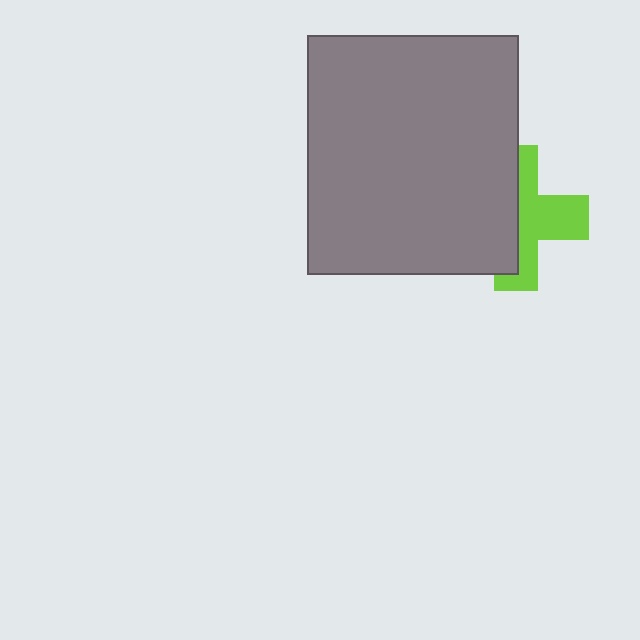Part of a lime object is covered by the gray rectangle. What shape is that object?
It is a cross.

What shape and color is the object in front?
The object in front is a gray rectangle.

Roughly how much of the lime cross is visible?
About half of it is visible (roughly 49%).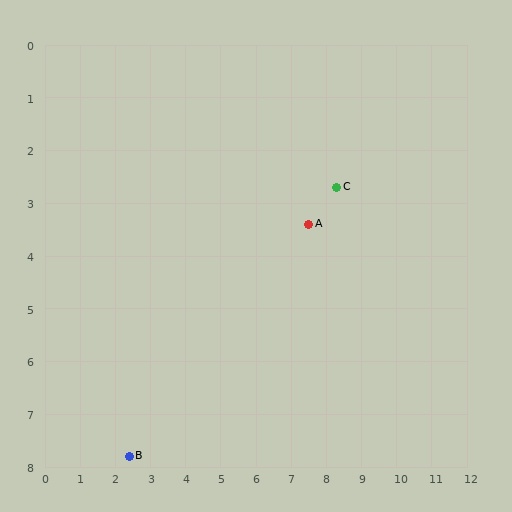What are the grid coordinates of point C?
Point C is at approximately (8.3, 2.7).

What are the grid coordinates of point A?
Point A is at approximately (7.5, 3.4).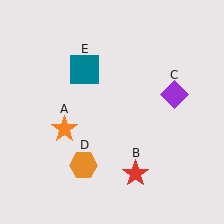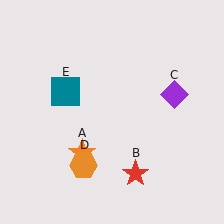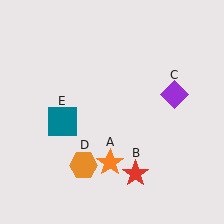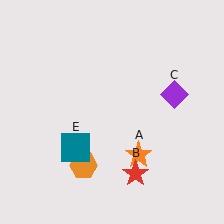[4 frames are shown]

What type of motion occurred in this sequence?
The orange star (object A), teal square (object E) rotated counterclockwise around the center of the scene.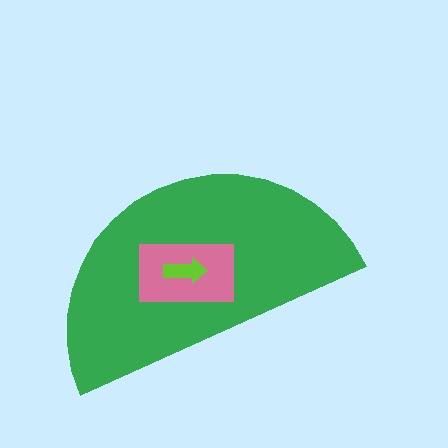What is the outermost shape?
The green semicircle.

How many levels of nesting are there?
3.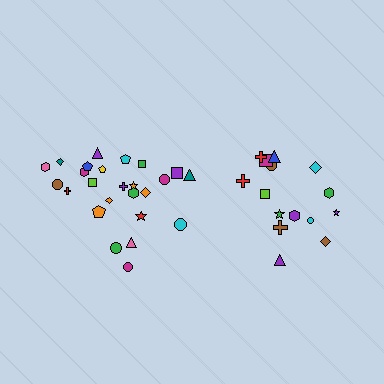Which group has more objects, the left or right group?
The left group.